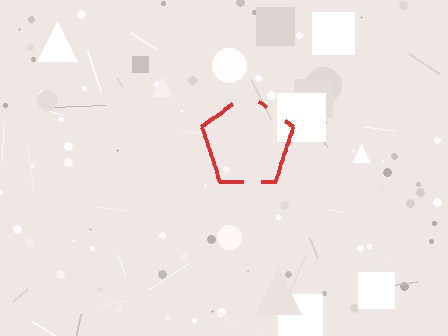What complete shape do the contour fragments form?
The contour fragments form a pentagon.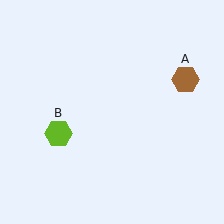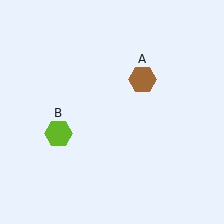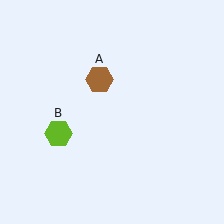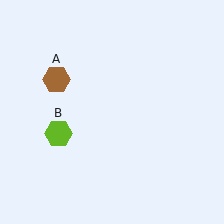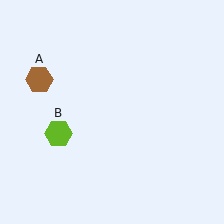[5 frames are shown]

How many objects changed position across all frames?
1 object changed position: brown hexagon (object A).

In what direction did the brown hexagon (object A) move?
The brown hexagon (object A) moved left.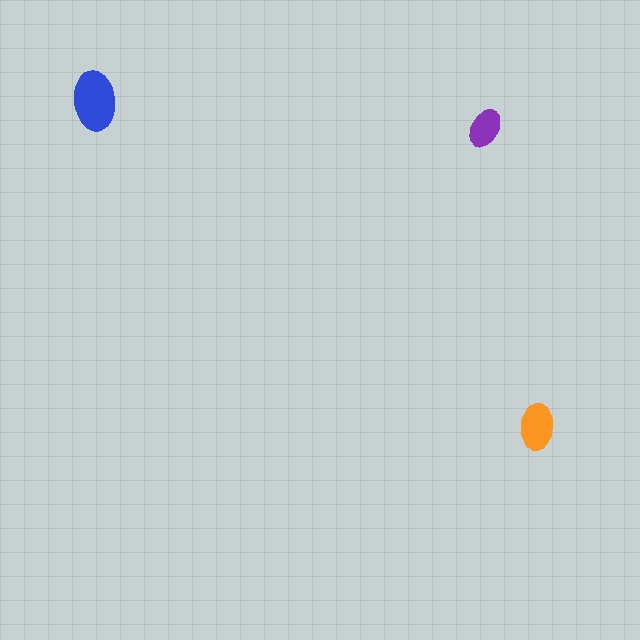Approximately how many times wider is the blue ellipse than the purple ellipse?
About 1.5 times wider.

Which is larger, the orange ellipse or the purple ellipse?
The orange one.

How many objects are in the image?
There are 3 objects in the image.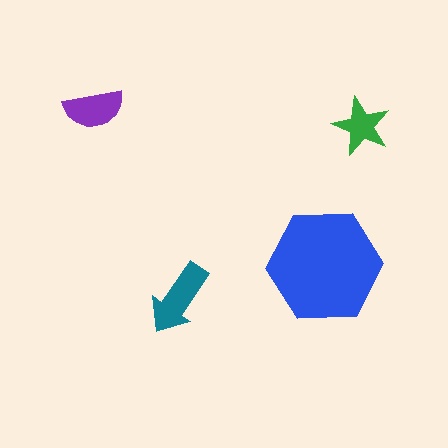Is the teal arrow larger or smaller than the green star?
Larger.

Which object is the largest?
The blue hexagon.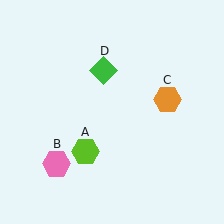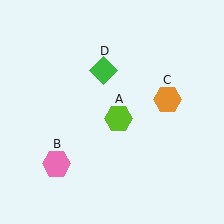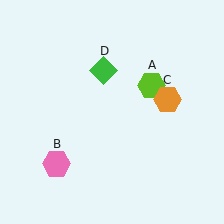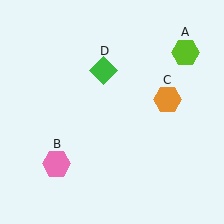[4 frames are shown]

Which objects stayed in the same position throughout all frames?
Pink hexagon (object B) and orange hexagon (object C) and green diamond (object D) remained stationary.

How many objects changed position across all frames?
1 object changed position: lime hexagon (object A).